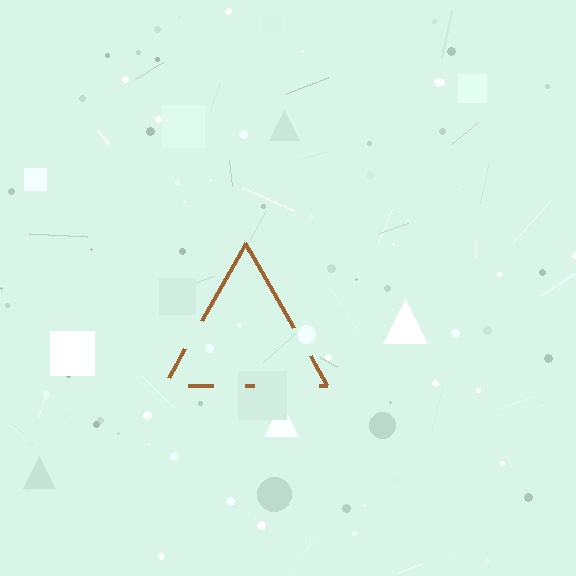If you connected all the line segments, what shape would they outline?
They would outline a triangle.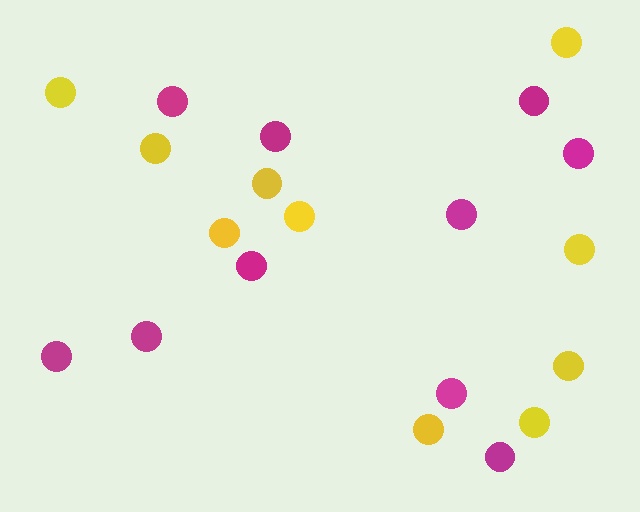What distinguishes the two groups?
There are 2 groups: one group of magenta circles (10) and one group of yellow circles (10).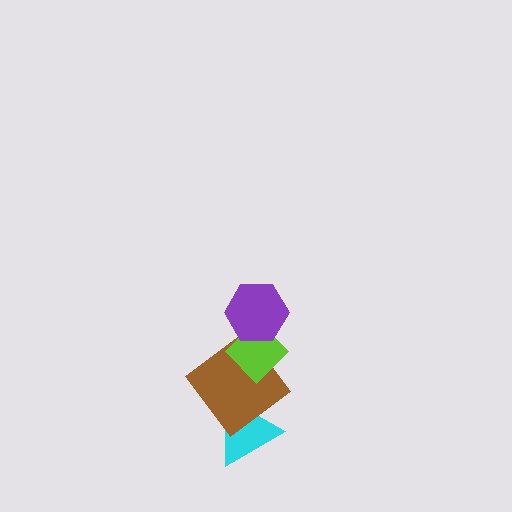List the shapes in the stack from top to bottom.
From top to bottom: the purple hexagon, the lime diamond, the brown diamond, the cyan triangle.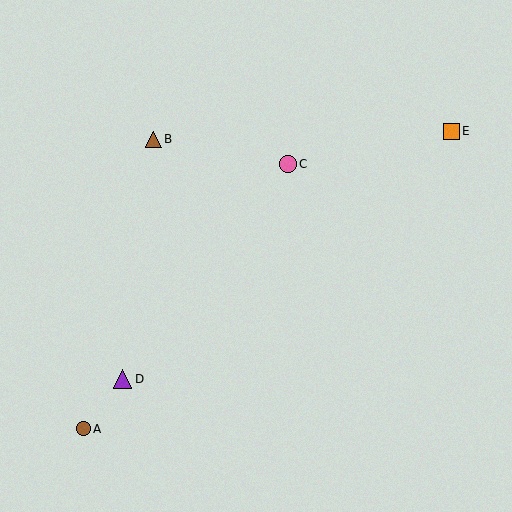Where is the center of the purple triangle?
The center of the purple triangle is at (123, 379).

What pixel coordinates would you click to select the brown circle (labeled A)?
Click at (84, 429) to select the brown circle A.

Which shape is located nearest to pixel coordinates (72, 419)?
The brown circle (labeled A) at (84, 429) is nearest to that location.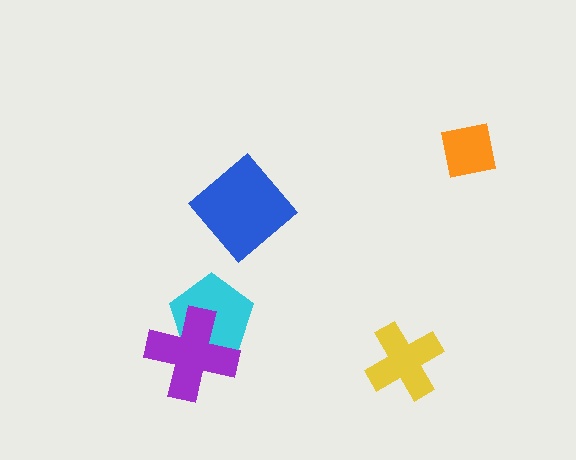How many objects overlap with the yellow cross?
0 objects overlap with the yellow cross.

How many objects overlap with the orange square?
0 objects overlap with the orange square.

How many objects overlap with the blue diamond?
0 objects overlap with the blue diamond.